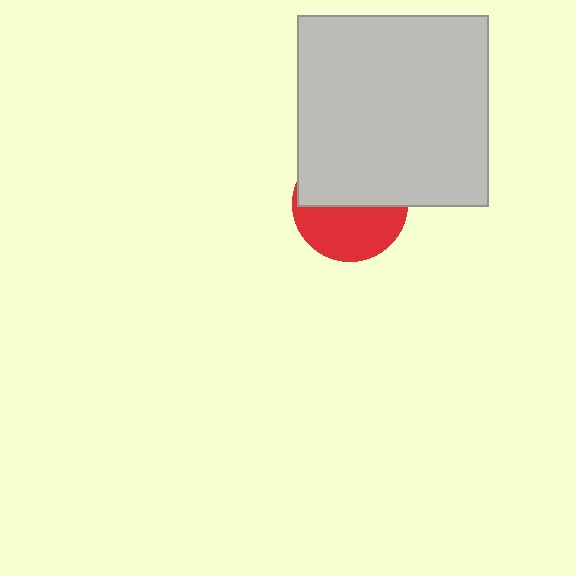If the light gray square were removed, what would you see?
You would see the complete red circle.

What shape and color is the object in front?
The object in front is a light gray square.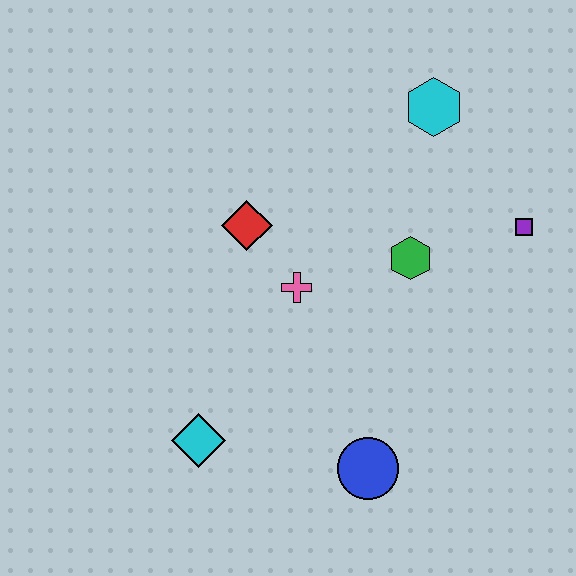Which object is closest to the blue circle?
The cyan diamond is closest to the blue circle.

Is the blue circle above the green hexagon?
No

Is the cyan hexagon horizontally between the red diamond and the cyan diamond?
No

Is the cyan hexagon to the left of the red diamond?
No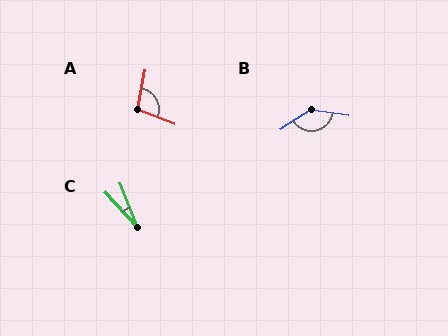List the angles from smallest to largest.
C (21°), A (101°), B (139°).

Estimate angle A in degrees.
Approximately 101 degrees.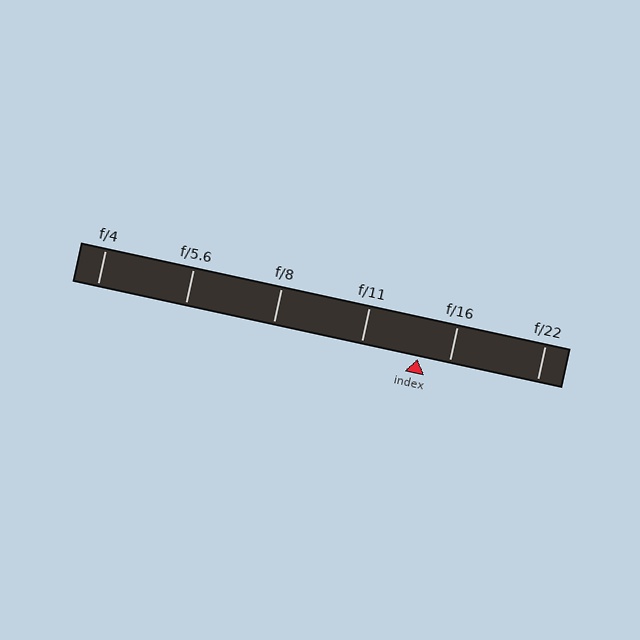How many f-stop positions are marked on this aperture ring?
There are 6 f-stop positions marked.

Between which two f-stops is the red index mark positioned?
The index mark is between f/11 and f/16.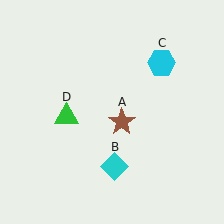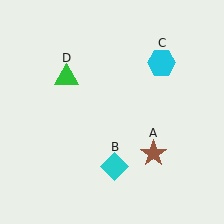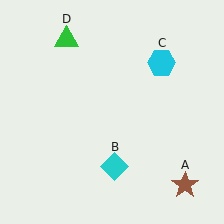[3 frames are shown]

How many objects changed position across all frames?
2 objects changed position: brown star (object A), green triangle (object D).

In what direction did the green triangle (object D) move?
The green triangle (object D) moved up.